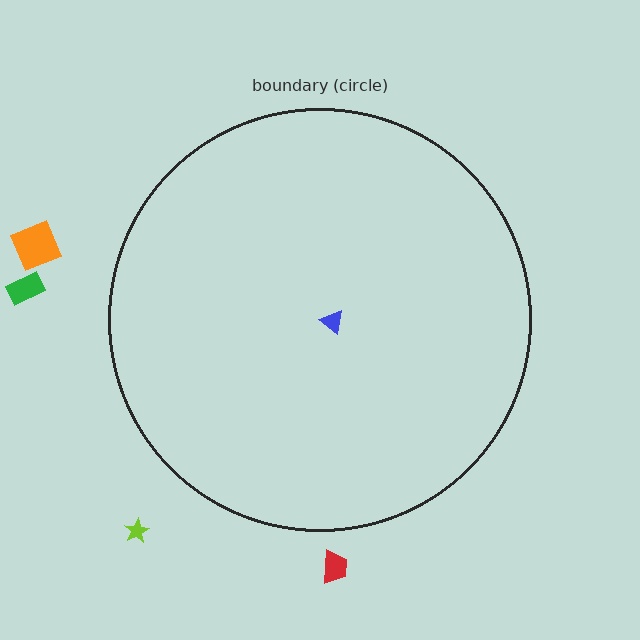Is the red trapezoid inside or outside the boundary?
Outside.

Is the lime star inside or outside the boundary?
Outside.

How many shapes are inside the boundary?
1 inside, 4 outside.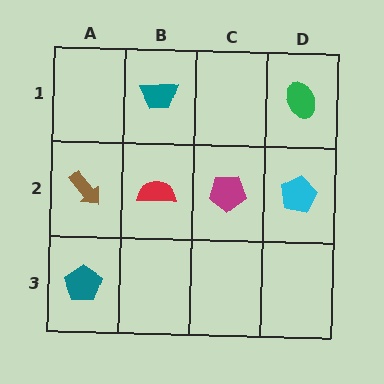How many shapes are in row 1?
2 shapes.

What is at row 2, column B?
A red semicircle.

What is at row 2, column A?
A brown arrow.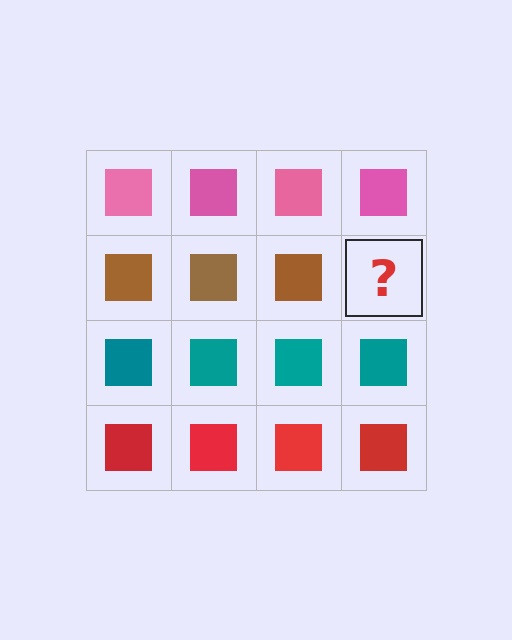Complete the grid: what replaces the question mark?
The question mark should be replaced with a brown square.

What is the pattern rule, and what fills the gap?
The rule is that each row has a consistent color. The gap should be filled with a brown square.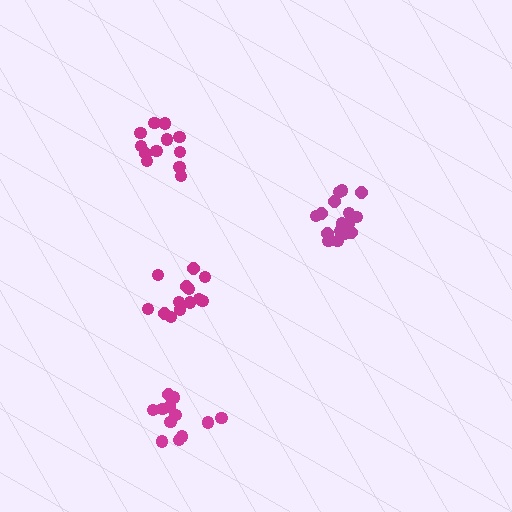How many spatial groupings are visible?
There are 4 spatial groupings.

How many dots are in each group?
Group 1: 12 dots, Group 2: 17 dots, Group 3: 12 dots, Group 4: 13 dots (54 total).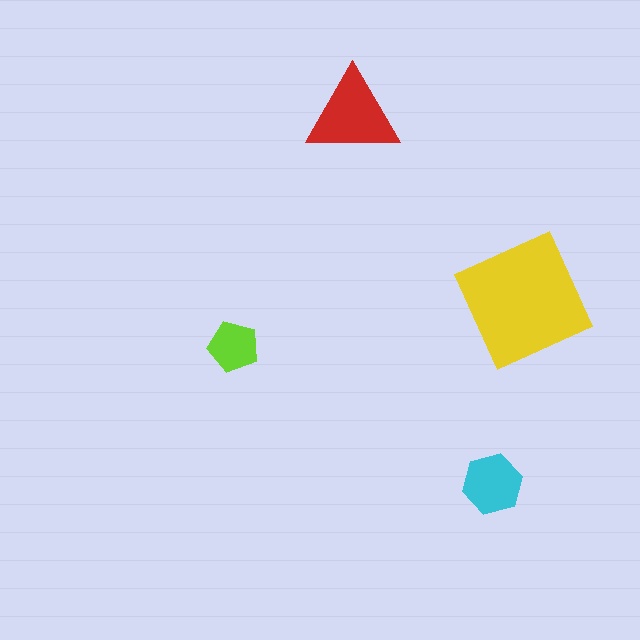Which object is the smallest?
The lime pentagon.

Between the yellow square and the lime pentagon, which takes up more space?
The yellow square.